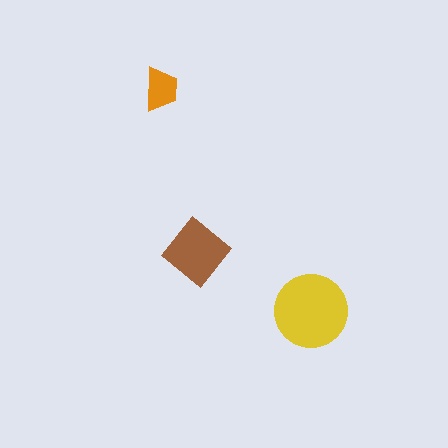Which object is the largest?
The yellow circle.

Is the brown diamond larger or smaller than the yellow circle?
Smaller.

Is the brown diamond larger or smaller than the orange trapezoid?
Larger.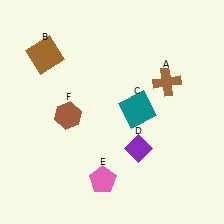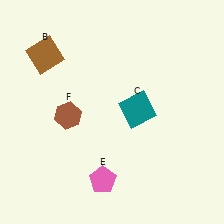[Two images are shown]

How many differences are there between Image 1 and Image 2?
There are 2 differences between the two images.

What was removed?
The purple diamond (D), the brown cross (A) were removed in Image 2.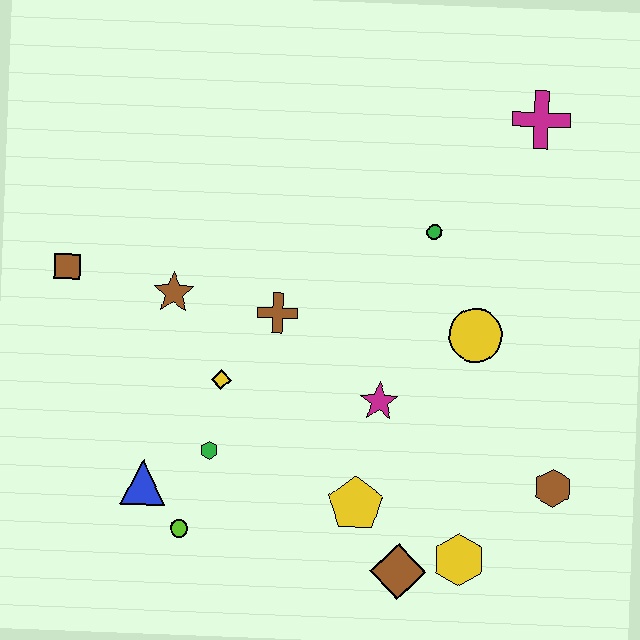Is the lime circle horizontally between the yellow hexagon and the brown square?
Yes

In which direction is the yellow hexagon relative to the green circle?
The yellow hexagon is below the green circle.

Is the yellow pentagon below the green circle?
Yes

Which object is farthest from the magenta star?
The brown square is farthest from the magenta star.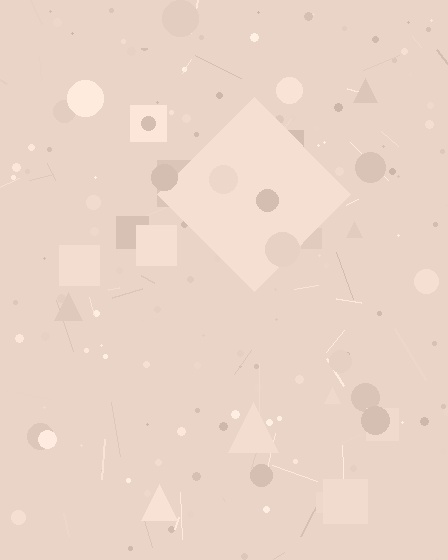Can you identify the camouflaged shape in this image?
The camouflaged shape is a diamond.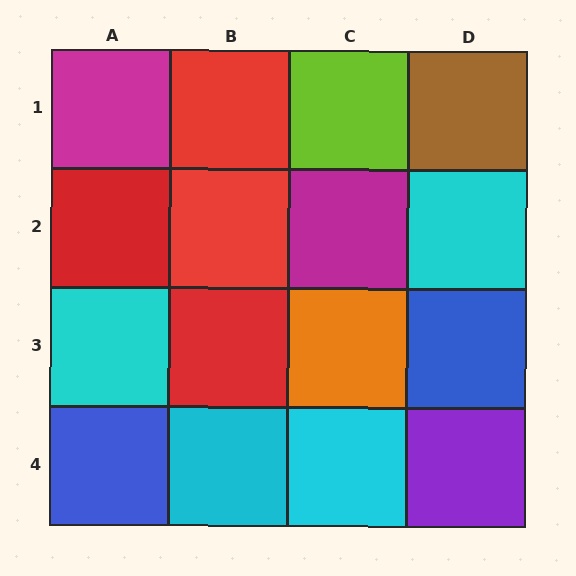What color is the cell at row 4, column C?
Cyan.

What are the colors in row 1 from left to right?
Magenta, red, lime, brown.